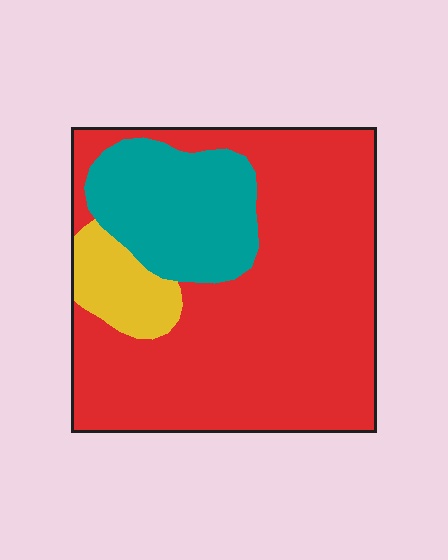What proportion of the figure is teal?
Teal covers 21% of the figure.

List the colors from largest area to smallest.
From largest to smallest: red, teal, yellow.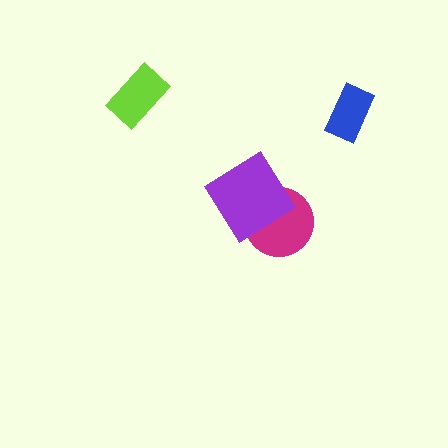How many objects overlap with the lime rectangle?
0 objects overlap with the lime rectangle.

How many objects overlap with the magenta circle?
1 object overlaps with the magenta circle.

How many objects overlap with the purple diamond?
1 object overlaps with the purple diamond.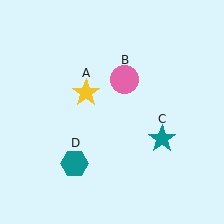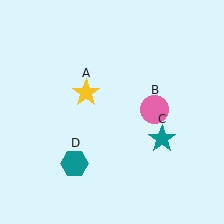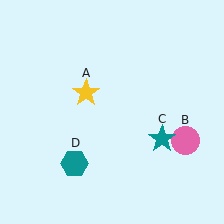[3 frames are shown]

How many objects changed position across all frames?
1 object changed position: pink circle (object B).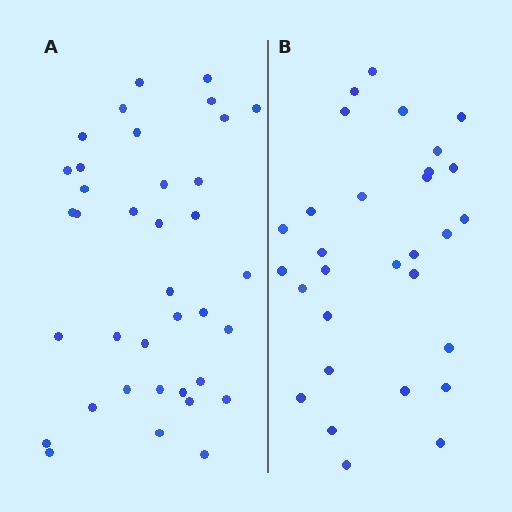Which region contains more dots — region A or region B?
Region A (the left region) has more dots.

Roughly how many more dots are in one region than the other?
Region A has roughly 8 or so more dots than region B.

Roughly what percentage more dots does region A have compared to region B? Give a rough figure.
About 25% more.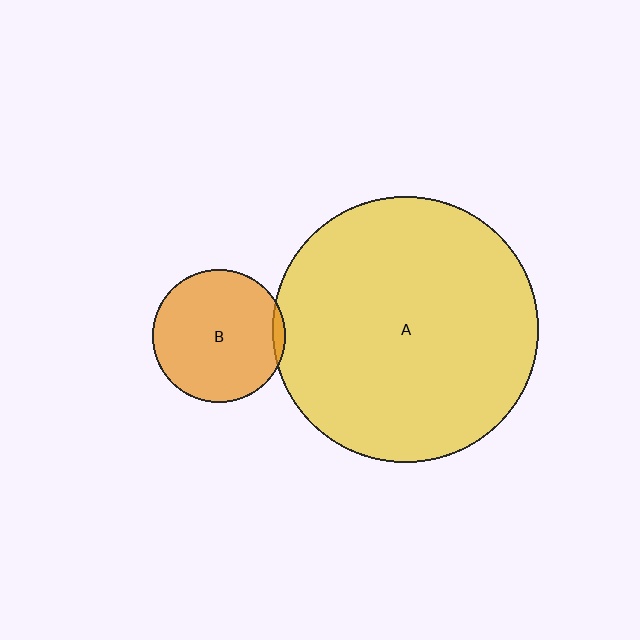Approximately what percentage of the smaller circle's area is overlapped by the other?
Approximately 5%.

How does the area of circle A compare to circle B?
Approximately 4.0 times.